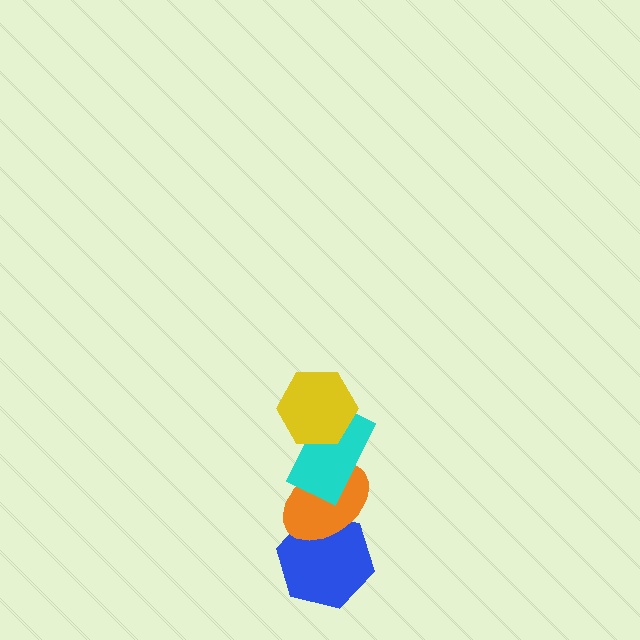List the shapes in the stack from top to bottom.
From top to bottom: the yellow hexagon, the cyan rectangle, the orange ellipse, the blue hexagon.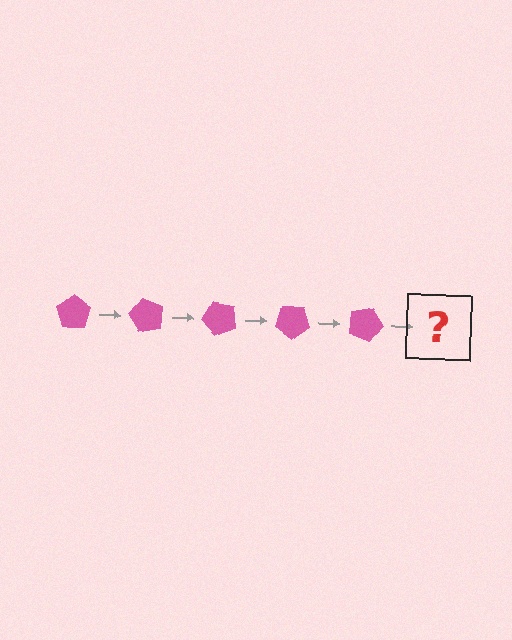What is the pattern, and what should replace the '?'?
The pattern is that the pentagon rotates 60 degrees each step. The '?' should be a pink pentagon rotated 300 degrees.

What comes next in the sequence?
The next element should be a pink pentagon rotated 300 degrees.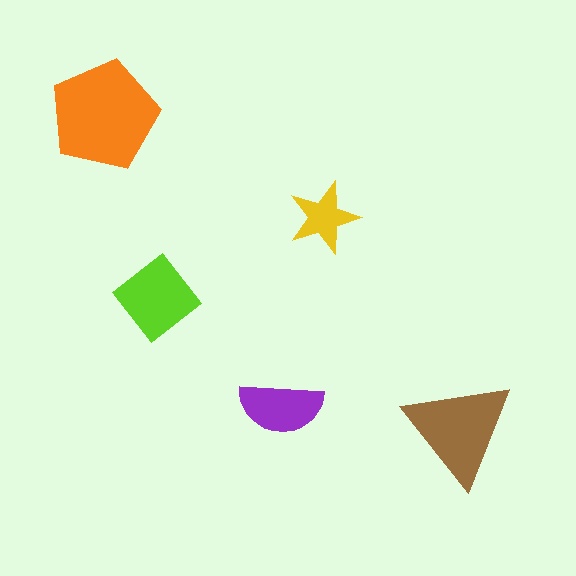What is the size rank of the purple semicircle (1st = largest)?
4th.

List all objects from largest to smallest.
The orange pentagon, the brown triangle, the lime diamond, the purple semicircle, the yellow star.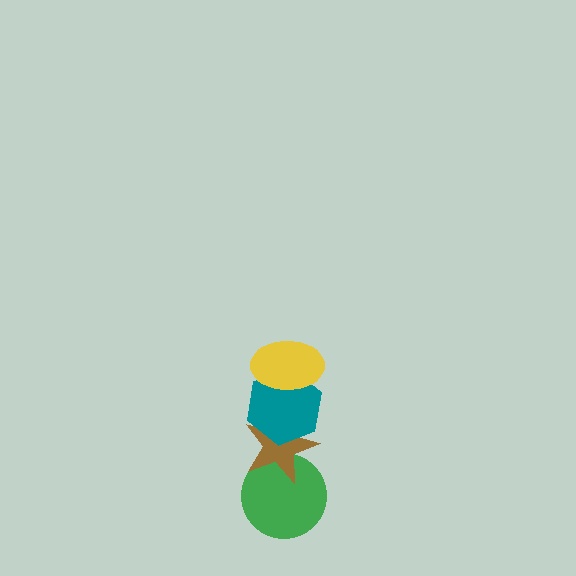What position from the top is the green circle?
The green circle is 4th from the top.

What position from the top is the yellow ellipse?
The yellow ellipse is 1st from the top.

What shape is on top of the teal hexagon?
The yellow ellipse is on top of the teal hexagon.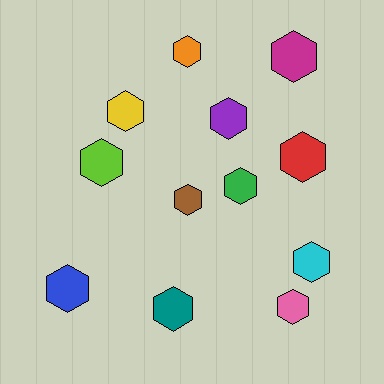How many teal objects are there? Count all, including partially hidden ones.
There is 1 teal object.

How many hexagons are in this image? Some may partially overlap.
There are 12 hexagons.